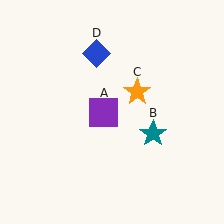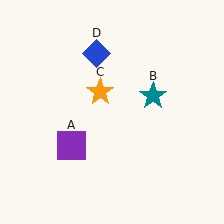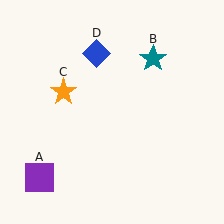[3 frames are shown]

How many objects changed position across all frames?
3 objects changed position: purple square (object A), teal star (object B), orange star (object C).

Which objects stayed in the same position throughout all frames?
Blue diamond (object D) remained stationary.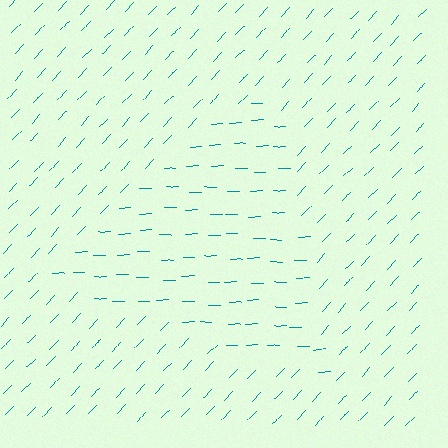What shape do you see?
I see a triangle.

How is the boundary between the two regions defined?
The boundary is defined purely by a change in line orientation (approximately 45 degrees difference). All lines are the same color and thickness.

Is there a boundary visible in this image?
Yes, there is a texture boundary formed by a change in line orientation.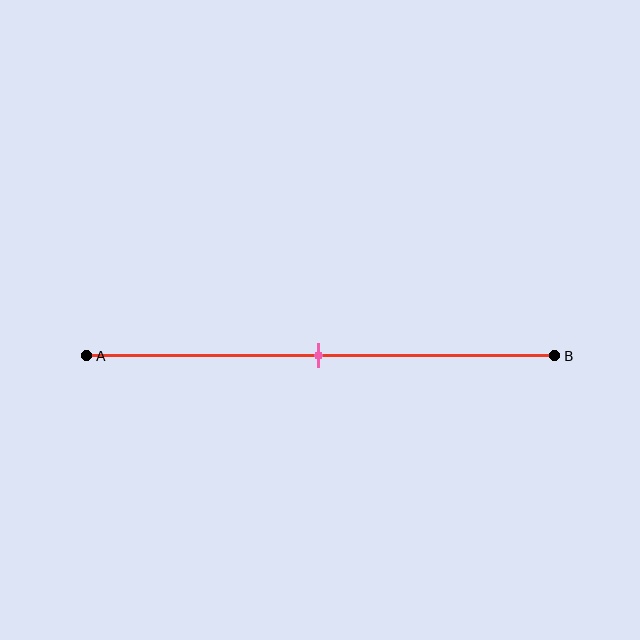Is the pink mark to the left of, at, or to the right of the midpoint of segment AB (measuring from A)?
The pink mark is approximately at the midpoint of segment AB.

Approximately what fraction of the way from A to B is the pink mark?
The pink mark is approximately 50% of the way from A to B.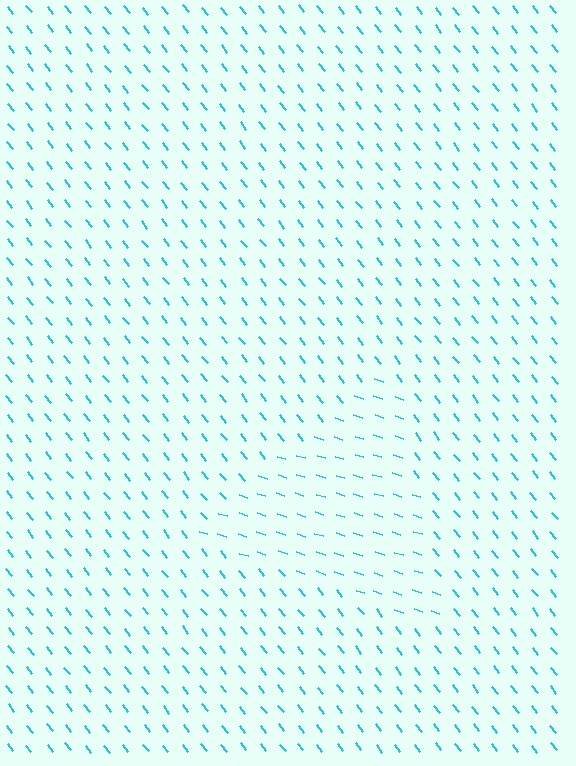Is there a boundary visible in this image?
Yes, there is a texture boundary formed by a change in line orientation.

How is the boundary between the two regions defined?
The boundary is defined purely by a change in line orientation (approximately 34 degrees difference). All lines are the same color and thickness.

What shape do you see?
I see a triangle.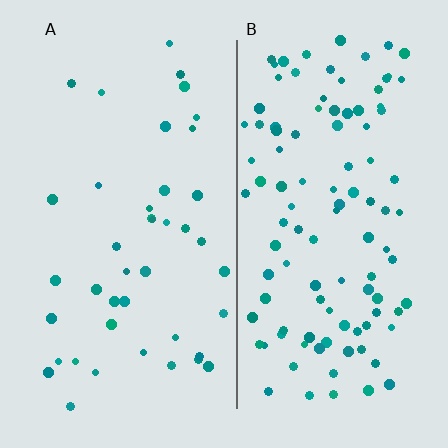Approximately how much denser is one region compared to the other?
Approximately 2.6× — region B over region A.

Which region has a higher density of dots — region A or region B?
B (the right).